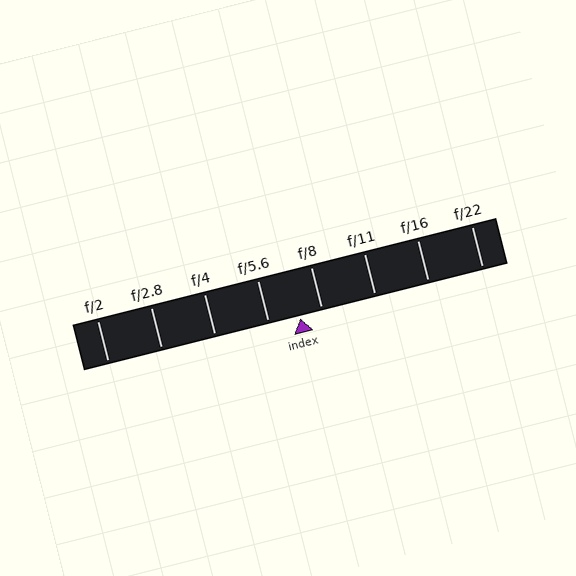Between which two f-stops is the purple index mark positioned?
The index mark is between f/5.6 and f/8.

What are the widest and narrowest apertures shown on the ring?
The widest aperture shown is f/2 and the narrowest is f/22.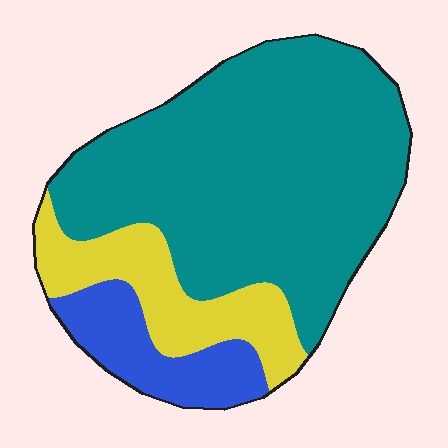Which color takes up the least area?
Blue, at roughly 15%.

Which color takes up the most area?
Teal, at roughly 70%.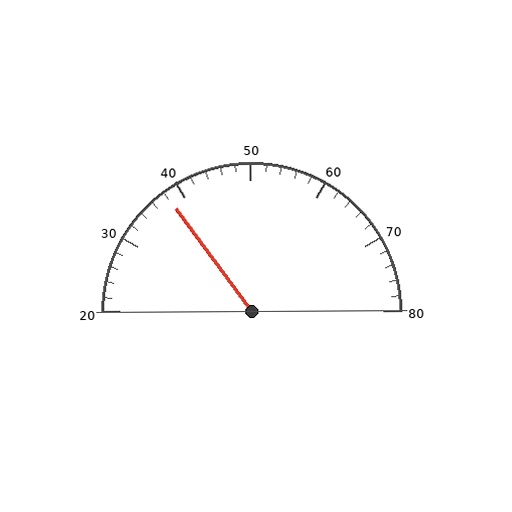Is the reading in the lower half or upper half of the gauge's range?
The reading is in the lower half of the range (20 to 80).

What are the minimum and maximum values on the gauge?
The gauge ranges from 20 to 80.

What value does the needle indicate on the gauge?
The needle indicates approximately 38.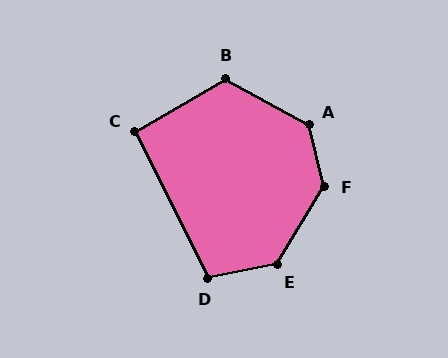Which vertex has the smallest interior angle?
C, at approximately 94 degrees.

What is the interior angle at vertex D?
Approximately 105 degrees (obtuse).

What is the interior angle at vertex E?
Approximately 132 degrees (obtuse).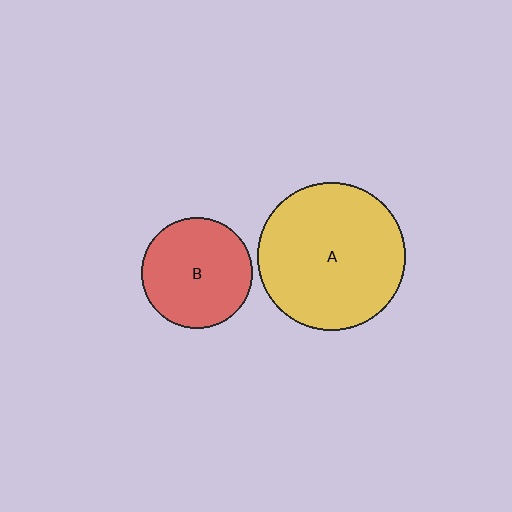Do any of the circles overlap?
No, none of the circles overlap.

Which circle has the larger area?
Circle A (yellow).